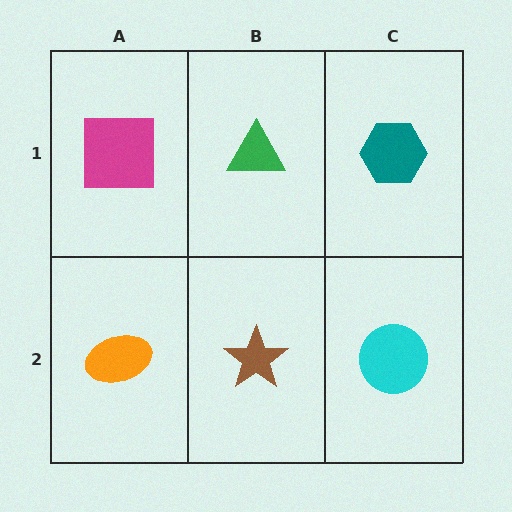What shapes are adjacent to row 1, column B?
A brown star (row 2, column B), a magenta square (row 1, column A), a teal hexagon (row 1, column C).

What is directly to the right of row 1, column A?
A green triangle.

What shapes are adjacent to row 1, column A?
An orange ellipse (row 2, column A), a green triangle (row 1, column B).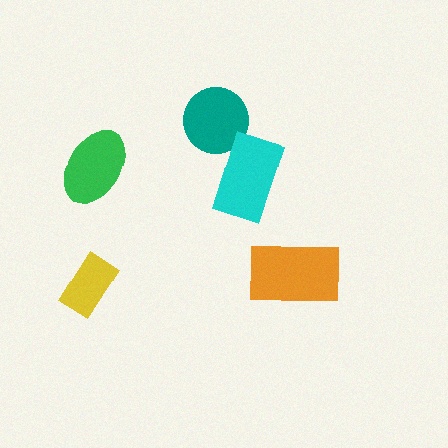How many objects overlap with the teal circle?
1 object overlaps with the teal circle.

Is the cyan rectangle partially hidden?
No, no other shape covers it.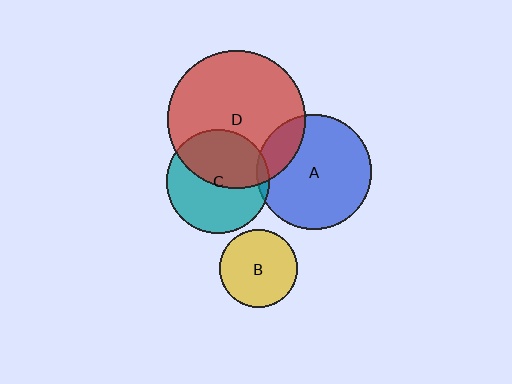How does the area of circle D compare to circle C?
Approximately 1.8 times.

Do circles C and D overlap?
Yes.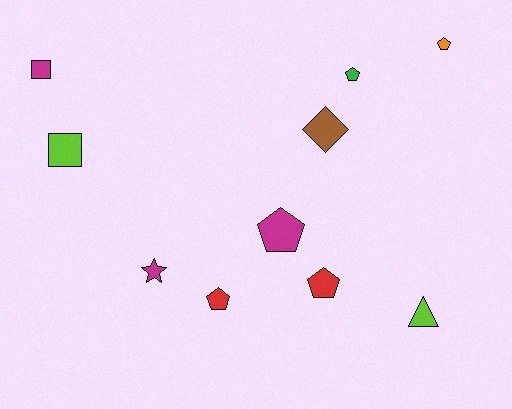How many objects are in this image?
There are 10 objects.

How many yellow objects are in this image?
There are no yellow objects.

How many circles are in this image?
There are no circles.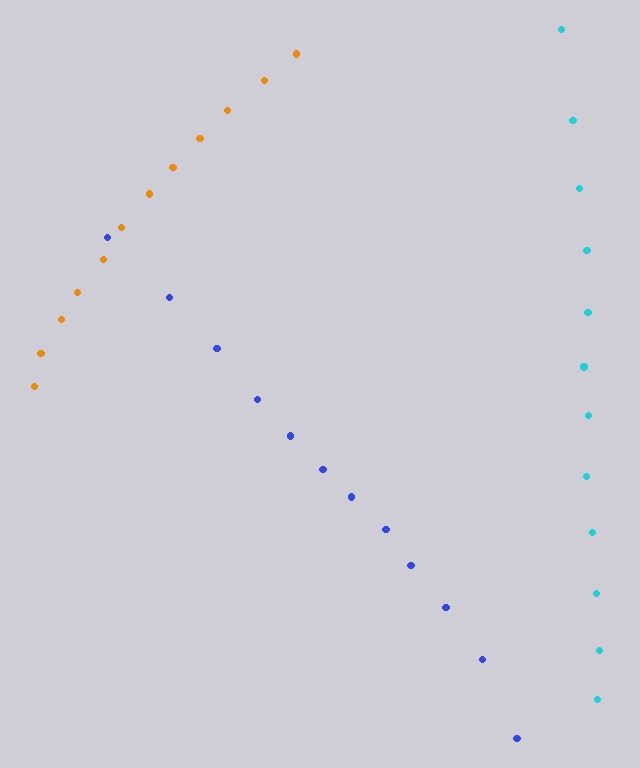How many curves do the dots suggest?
There are 3 distinct paths.